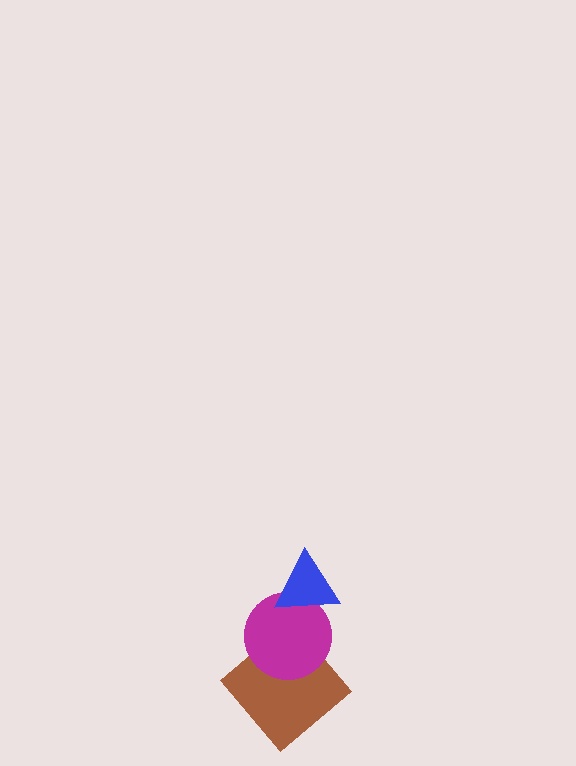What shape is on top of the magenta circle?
The blue triangle is on top of the magenta circle.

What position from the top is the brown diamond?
The brown diamond is 3rd from the top.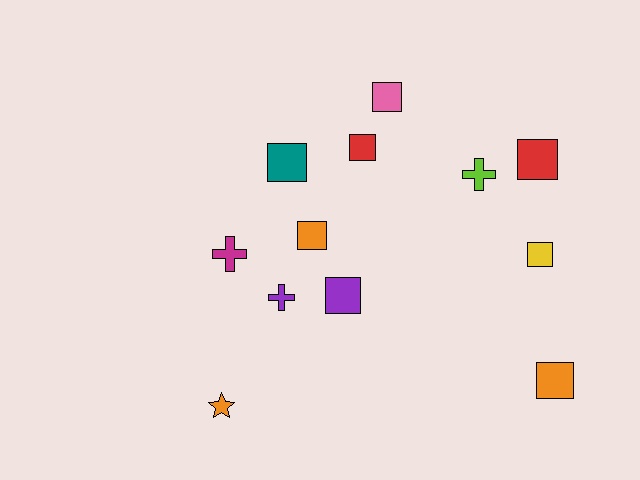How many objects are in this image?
There are 12 objects.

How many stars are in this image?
There is 1 star.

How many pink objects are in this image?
There is 1 pink object.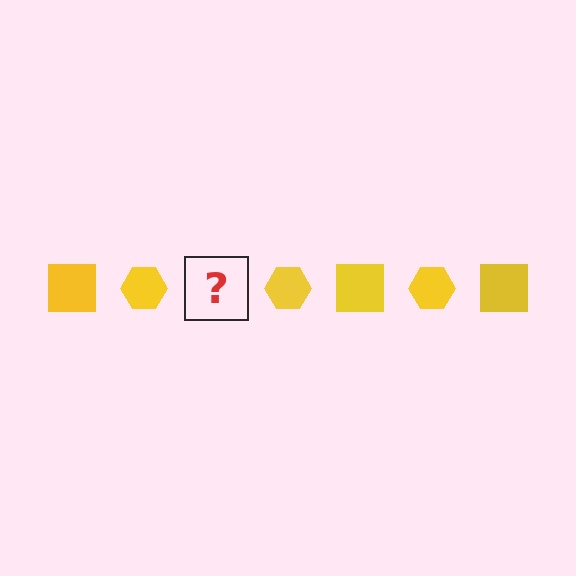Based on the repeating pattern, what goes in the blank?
The blank should be a yellow square.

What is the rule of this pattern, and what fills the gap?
The rule is that the pattern cycles through square, hexagon shapes in yellow. The gap should be filled with a yellow square.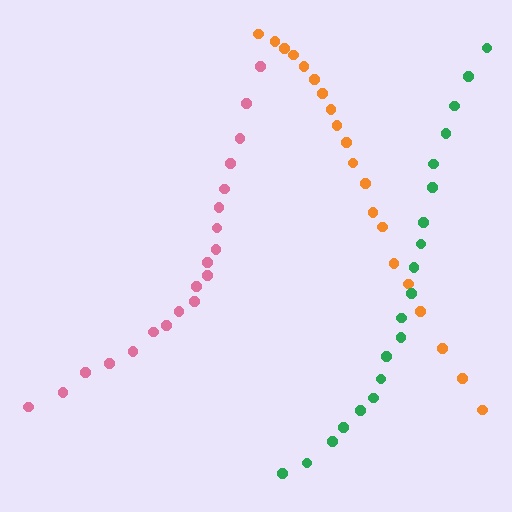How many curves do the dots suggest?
There are 3 distinct paths.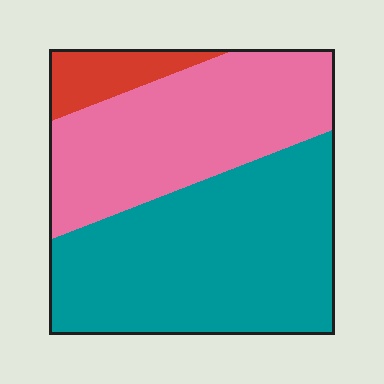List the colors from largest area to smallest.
From largest to smallest: teal, pink, red.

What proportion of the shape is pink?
Pink covers about 40% of the shape.